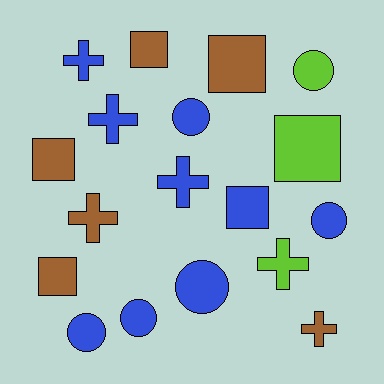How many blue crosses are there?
There are 3 blue crosses.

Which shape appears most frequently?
Cross, with 6 objects.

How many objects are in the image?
There are 18 objects.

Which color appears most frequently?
Blue, with 9 objects.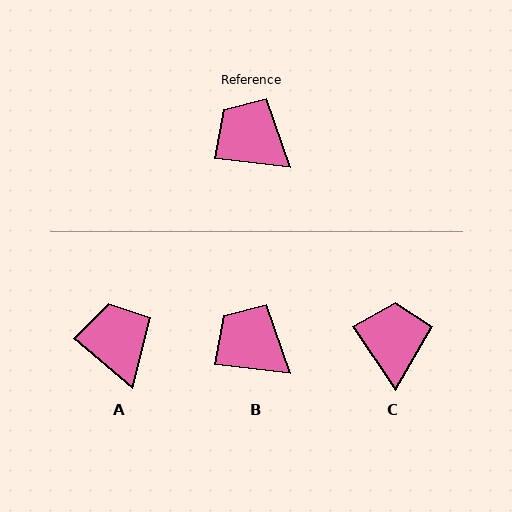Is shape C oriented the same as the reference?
No, it is off by about 49 degrees.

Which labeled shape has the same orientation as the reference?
B.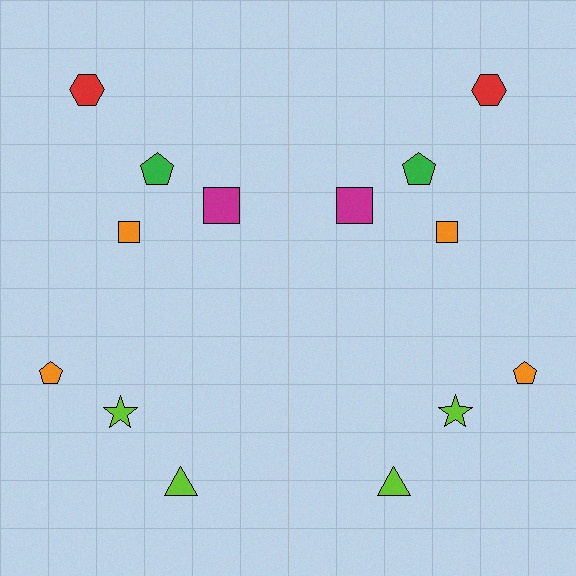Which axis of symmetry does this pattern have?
The pattern has a vertical axis of symmetry running through the center of the image.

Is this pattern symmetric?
Yes, this pattern has bilateral (reflection) symmetry.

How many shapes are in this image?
There are 14 shapes in this image.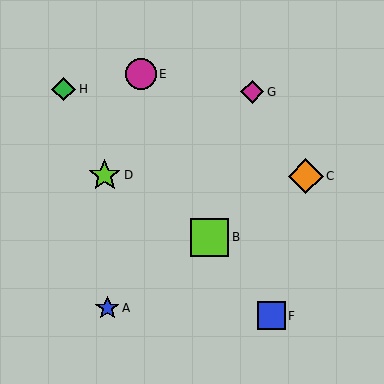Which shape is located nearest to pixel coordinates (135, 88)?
The magenta circle (labeled E) at (141, 74) is nearest to that location.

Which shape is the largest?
The lime square (labeled B) is the largest.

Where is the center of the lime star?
The center of the lime star is at (105, 175).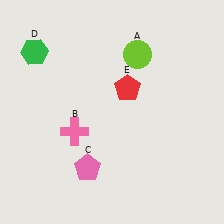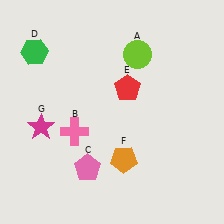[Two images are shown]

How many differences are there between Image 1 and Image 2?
There are 2 differences between the two images.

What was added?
An orange pentagon (F), a magenta star (G) were added in Image 2.